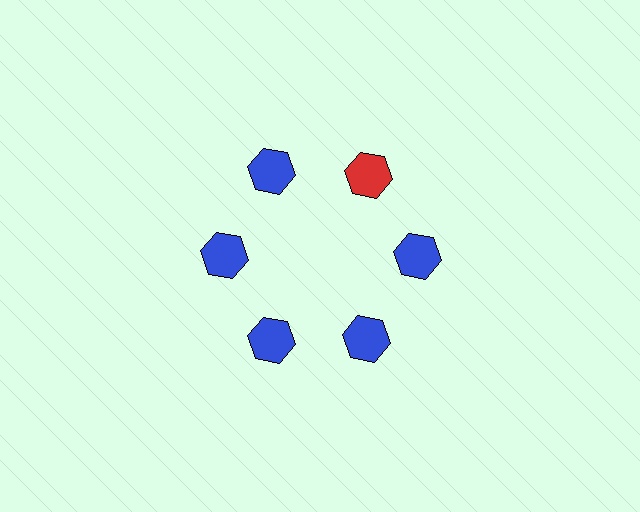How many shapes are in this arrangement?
There are 6 shapes arranged in a ring pattern.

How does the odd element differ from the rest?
It has a different color: red instead of blue.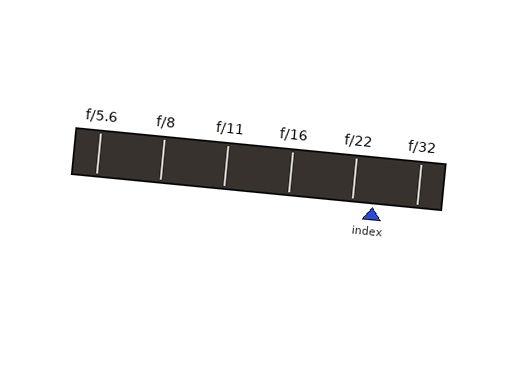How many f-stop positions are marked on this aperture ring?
There are 6 f-stop positions marked.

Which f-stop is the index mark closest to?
The index mark is closest to f/22.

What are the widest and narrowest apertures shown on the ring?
The widest aperture shown is f/5.6 and the narrowest is f/32.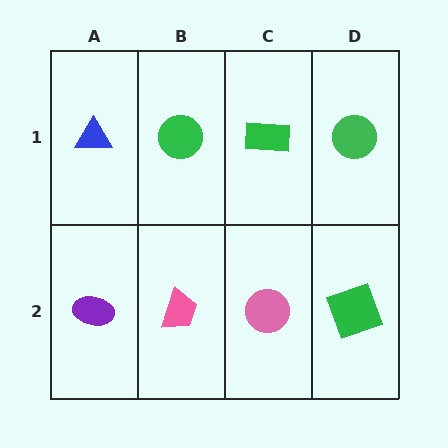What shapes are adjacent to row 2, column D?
A green circle (row 1, column D), a pink circle (row 2, column C).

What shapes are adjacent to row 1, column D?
A green square (row 2, column D), a green rectangle (row 1, column C).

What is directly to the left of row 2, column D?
A pink circle.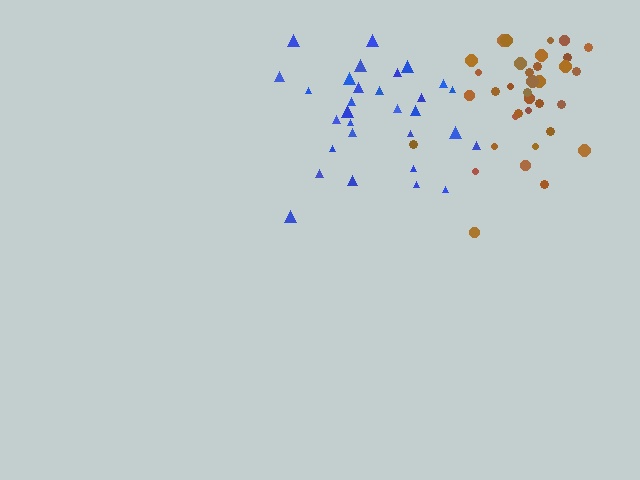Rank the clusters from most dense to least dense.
brown, blue.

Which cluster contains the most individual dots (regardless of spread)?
Brown (35).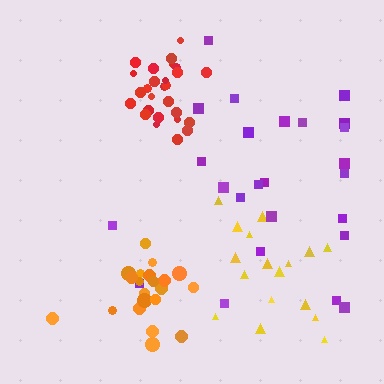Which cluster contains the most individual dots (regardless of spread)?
Red (28).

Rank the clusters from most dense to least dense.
red, orange, yellow, purple.